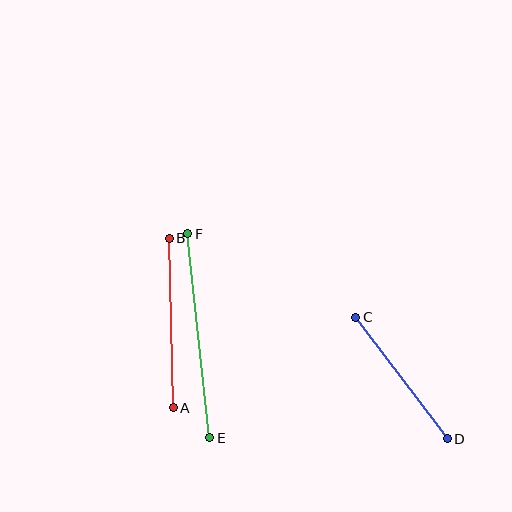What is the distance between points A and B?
The distance is approximately 170 pixels.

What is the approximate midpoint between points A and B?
The midpoint is at approximately (171, 323) pixels.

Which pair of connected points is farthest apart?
Points E and F are farthest apart.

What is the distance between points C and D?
The distance is approximately 152 pixels.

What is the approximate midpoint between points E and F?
The midpoint is at approximately (199, 336) pixels.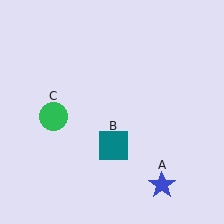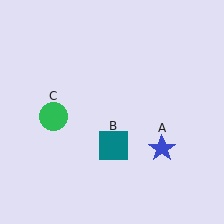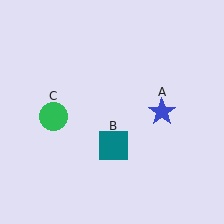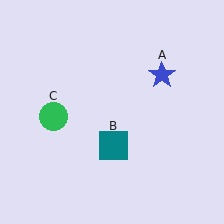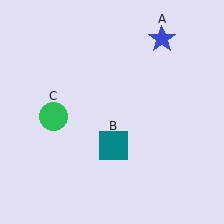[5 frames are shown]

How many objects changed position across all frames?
1 object changed position: blue star (object A).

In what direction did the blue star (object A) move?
The blue star (object A) moved up.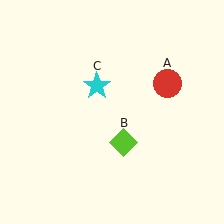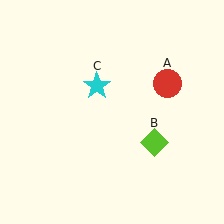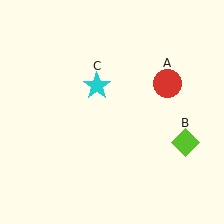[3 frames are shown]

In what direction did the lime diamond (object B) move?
The lime diamond (object B) moved right.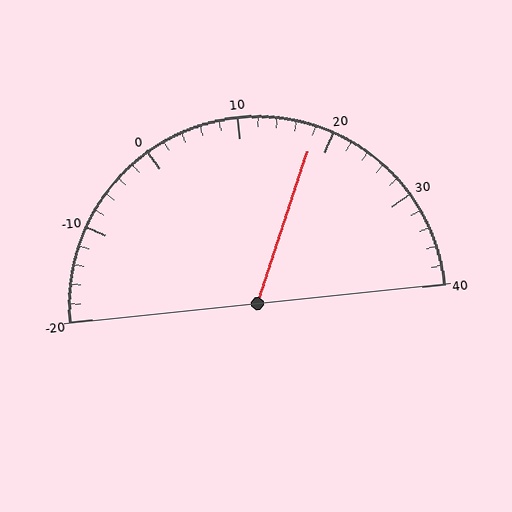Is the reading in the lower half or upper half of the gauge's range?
The reading is in the upper half of the range (-20 to 40).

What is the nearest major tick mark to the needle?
The nearest major tick mark is 20.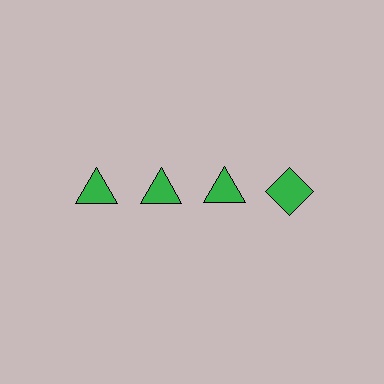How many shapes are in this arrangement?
There are 4 shapes arranged in a grid pattern.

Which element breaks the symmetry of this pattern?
The green diamond in the top row, second from right column breaks the symmetry. All other shapes are green triangles.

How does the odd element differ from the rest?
It has a different shape: diamond instead of triangle.